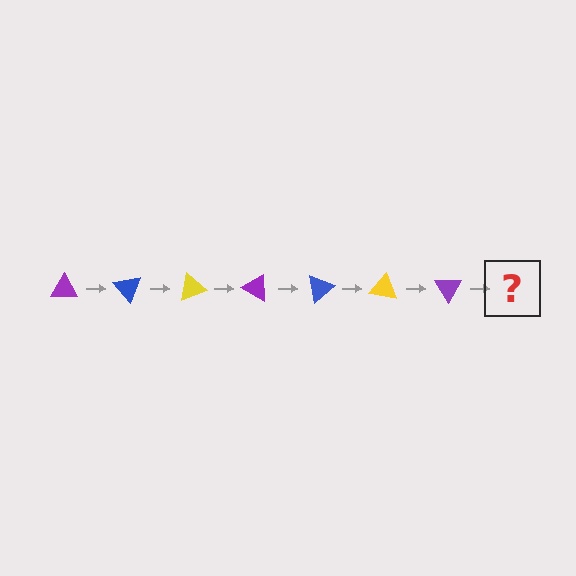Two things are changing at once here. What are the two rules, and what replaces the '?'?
The two rules are that it rotates 50 degrees each step and the color cycles through purple, blue, and yellow. The '?' should be a blue triangle, rotated 350 degrees from the start.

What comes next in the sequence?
The next element should be a blue triangle, rotated 350 degrees from the start.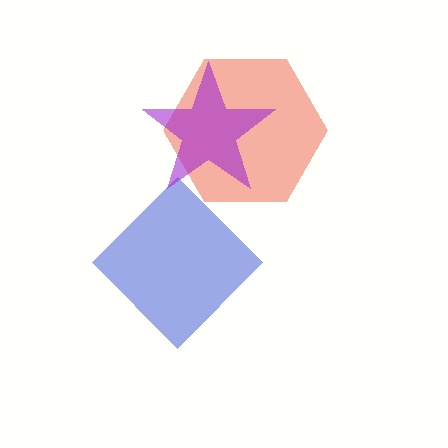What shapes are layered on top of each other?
The layered shapes are: a red hexagon, a blue diamond, a purple star.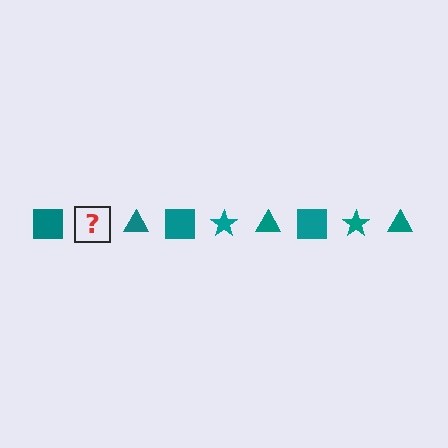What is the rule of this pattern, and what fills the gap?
The rule is that the pattern cycles through square, star, triangle shapes in teal. The gap should be filled with a teal star.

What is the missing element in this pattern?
The missing element is a teal star.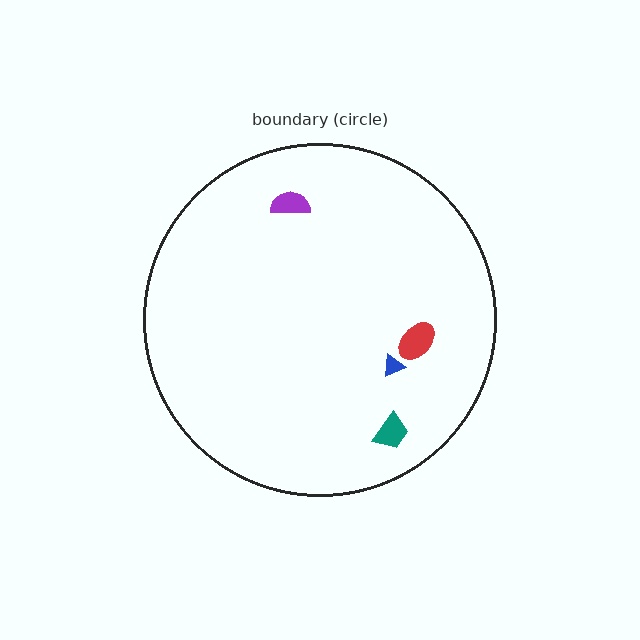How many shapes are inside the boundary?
4 inside, 0 outside.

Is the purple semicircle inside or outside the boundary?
Inside.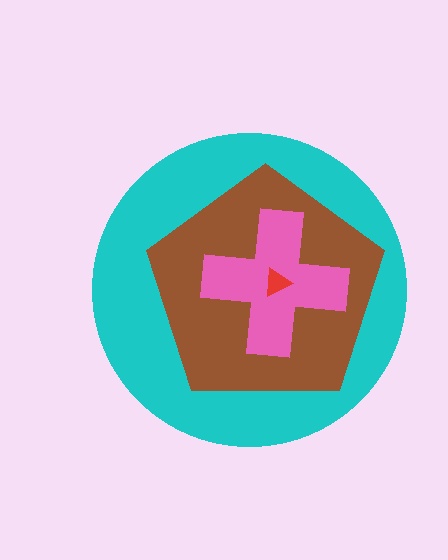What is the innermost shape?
The red triangle.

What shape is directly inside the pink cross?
The red triangle.